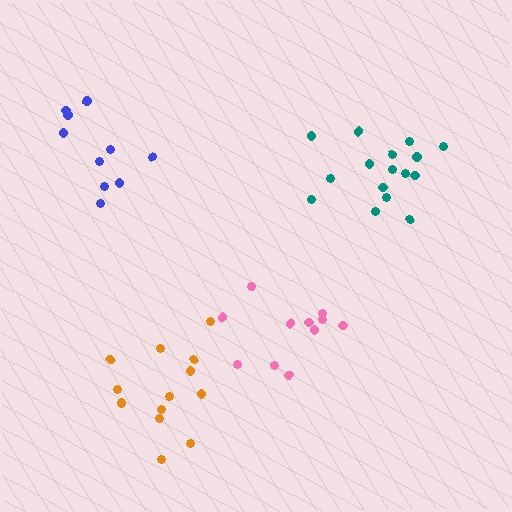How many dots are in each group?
Group 1: 14 dots, Group 2: 11 dots, Group 3: 10 dots, Group 4: 16 dots (51 total).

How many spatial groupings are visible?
There are 4 spatial groupings.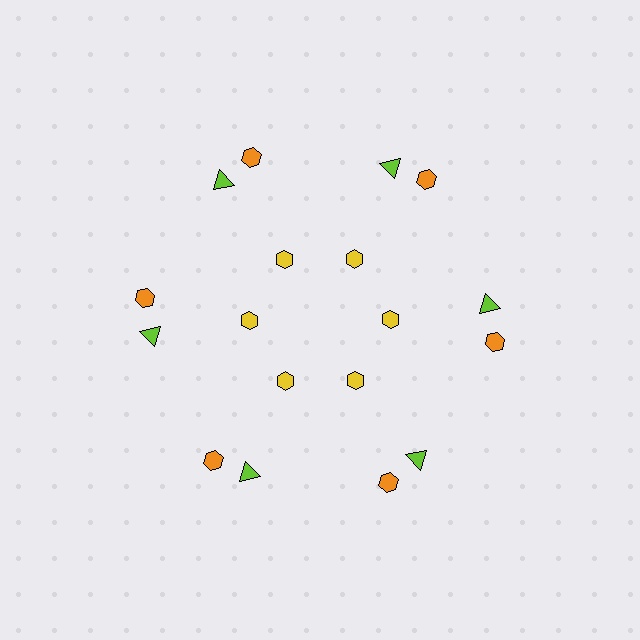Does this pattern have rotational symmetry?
Yes, this pattern has 6-fold rotational symmetry. It looks the same after rotating 60 degrees around the center.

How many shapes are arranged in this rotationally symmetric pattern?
There are 18 shapes, arranged in 6 groups of 3.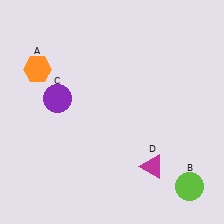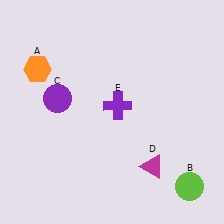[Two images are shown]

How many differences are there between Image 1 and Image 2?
There is 1 difference between the two images.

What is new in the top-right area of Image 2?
A purple cross (E) was added in the top-right area of Image 2.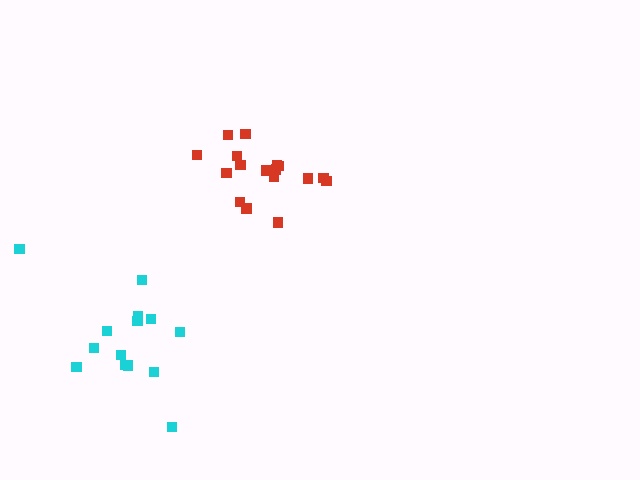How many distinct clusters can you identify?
There are 2 distinct clusters.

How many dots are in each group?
Group 1: 17 dots, Group 2: 14 dots (31 total).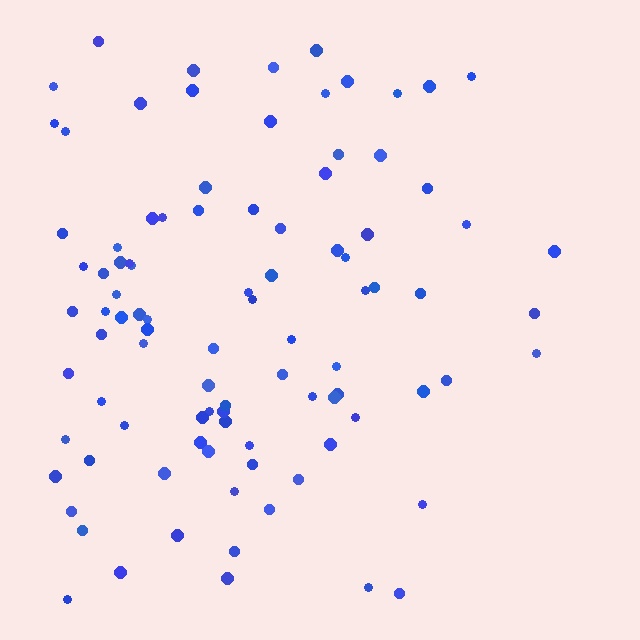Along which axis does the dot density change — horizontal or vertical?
Horizontal.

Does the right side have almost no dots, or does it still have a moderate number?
Still a moderate number, just noticeably fewer than the left.